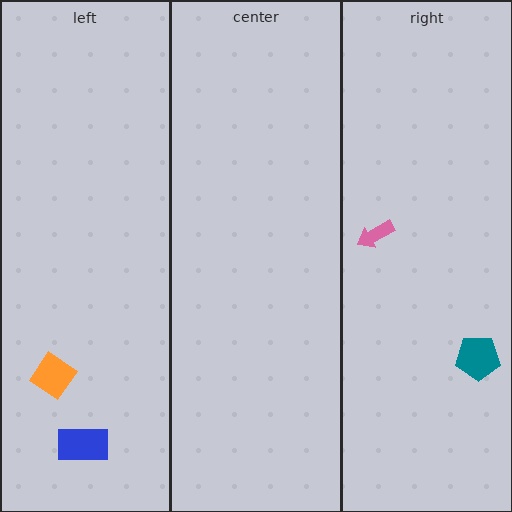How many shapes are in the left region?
2.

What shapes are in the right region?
The pink arrow, the teal pentagon.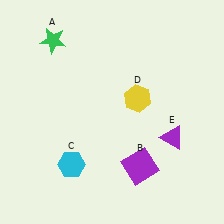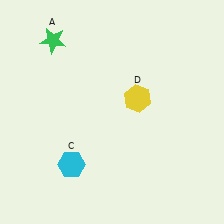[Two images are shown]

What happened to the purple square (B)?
The purple square (B) was removed in Image 2. It was in the bottom-right area of Image 1.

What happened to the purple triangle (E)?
The purple triangle (E) was removed in Image 2. It was in the bottom-right area of Image 1.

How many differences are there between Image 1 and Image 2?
There are 2 differences between the two images.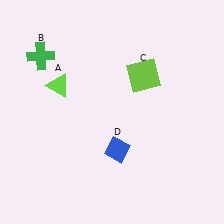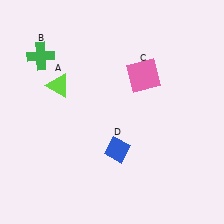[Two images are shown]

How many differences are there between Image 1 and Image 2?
There is 1 difference between the two images.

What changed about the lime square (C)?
In Image 1, C is lime. In Image 2, it changed to pink.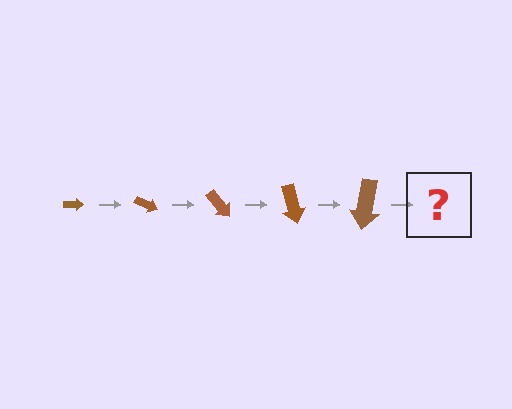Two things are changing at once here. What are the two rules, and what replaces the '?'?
The two rules are that the arrow grows larger each step and it rotates 25 degrees each step. The '?' should be an arrow, larger than the previous one and rotated 125 degrees from the start.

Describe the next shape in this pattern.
It should be an arrow, larger than the previous one and rotated 125 degrees from the start.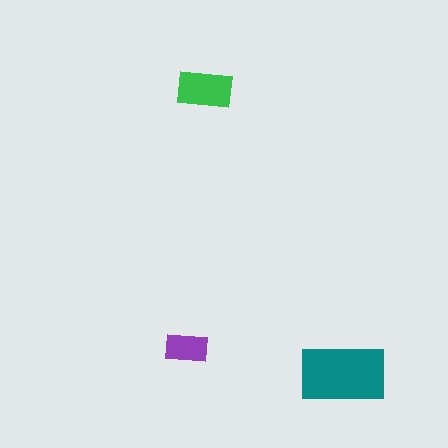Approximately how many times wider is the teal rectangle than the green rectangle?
About 1.5 times wider.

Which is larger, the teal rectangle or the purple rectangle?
The teal one.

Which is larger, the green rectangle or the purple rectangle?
The green one.